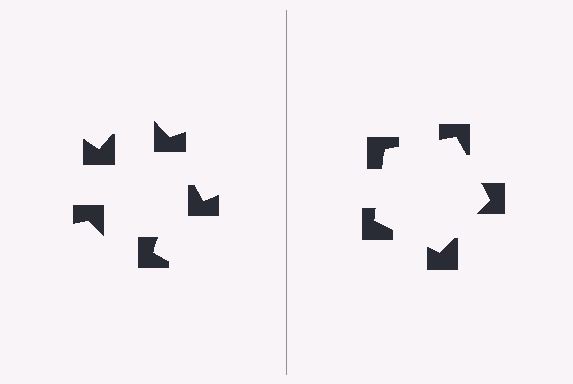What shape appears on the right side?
An illusory pentagon.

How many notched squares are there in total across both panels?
10 — 5 on each side.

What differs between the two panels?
The notched squares are positioned identically on both sides; only the wedge orientations differ. On the right they align to a pentagon; on the left they are misaligned.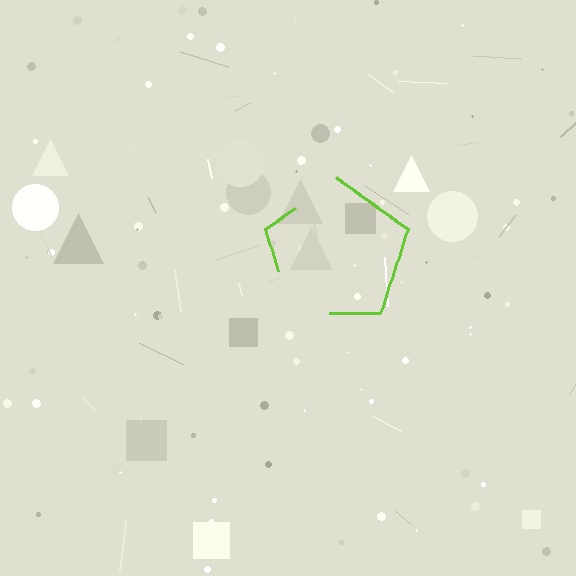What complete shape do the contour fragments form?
The contour fragments form a pentagon.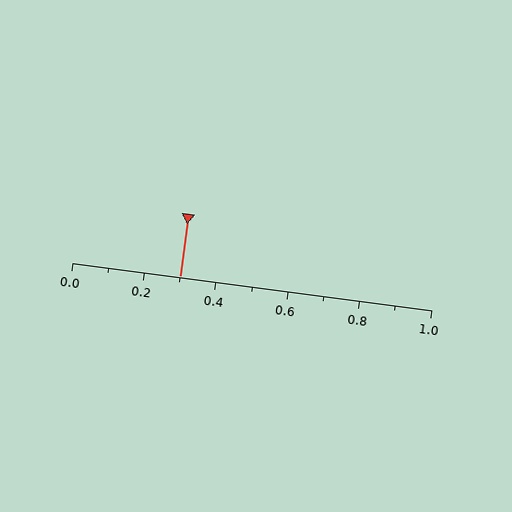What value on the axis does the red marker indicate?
The marker indicates approximately 0.3.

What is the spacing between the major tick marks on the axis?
The major ticks are spaced 0.2 apart.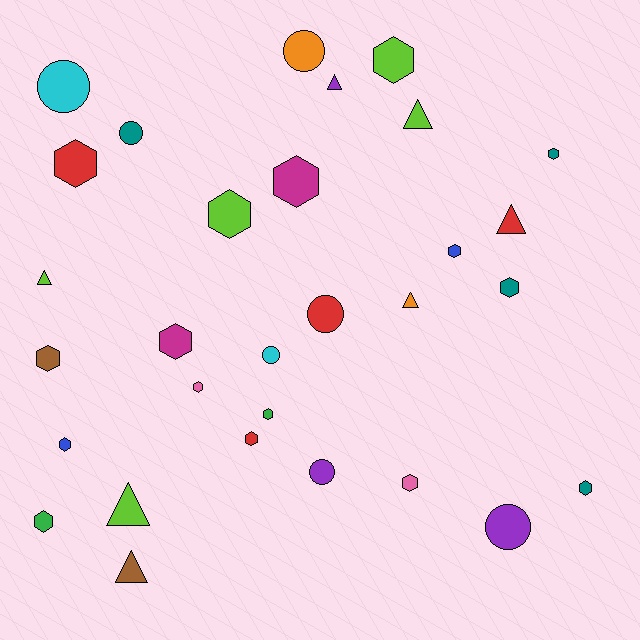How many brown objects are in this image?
There are 2 brown objects.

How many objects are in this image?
There are 30 objects.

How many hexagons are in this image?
There are 16 hexagons.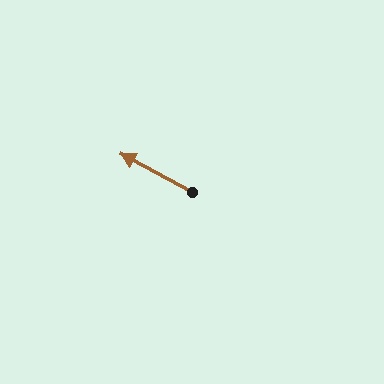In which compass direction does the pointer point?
Northwest.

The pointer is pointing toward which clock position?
Roughly 10 o'clock.